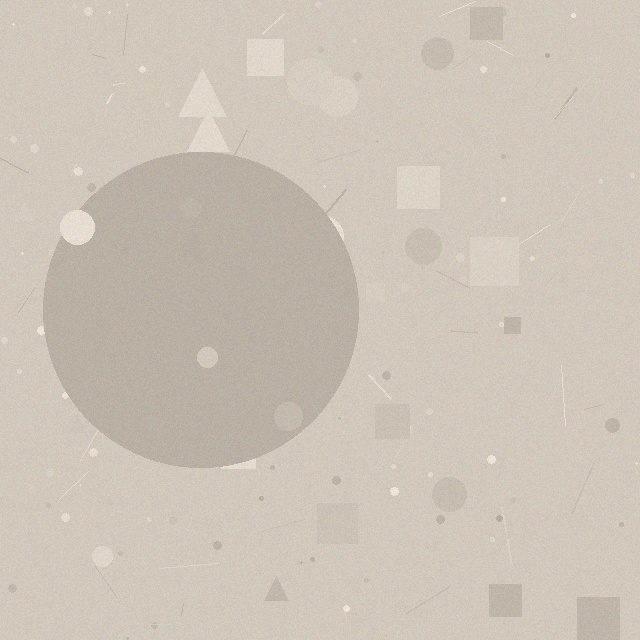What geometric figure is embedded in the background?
A circle is embedded in the background.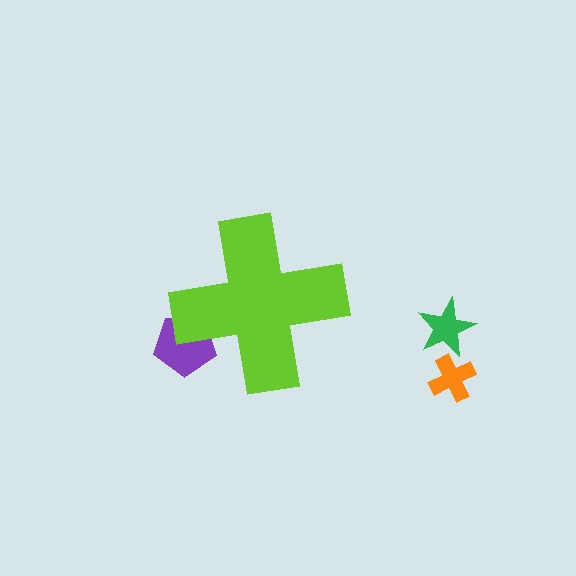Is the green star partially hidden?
No, the green star is fully visible.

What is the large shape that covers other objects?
A lime cross.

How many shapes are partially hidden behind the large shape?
1 shape is partially hidden.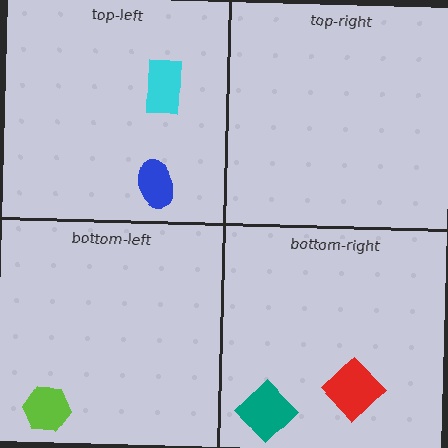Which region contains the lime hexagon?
The bottom-left region.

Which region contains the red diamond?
The bottom-right region.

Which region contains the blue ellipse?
The top-left region.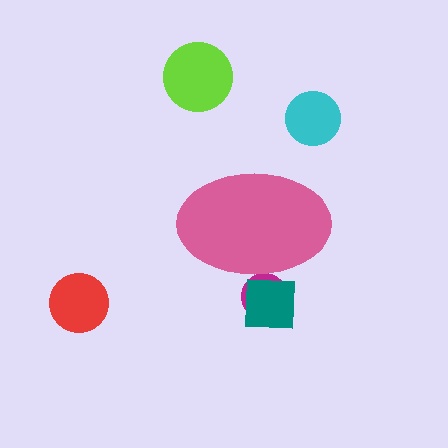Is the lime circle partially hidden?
No, the lime circle is fully visible.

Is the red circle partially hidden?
No, the red circle is fully visible.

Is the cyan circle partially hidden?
No, the cyan circle is fully visible.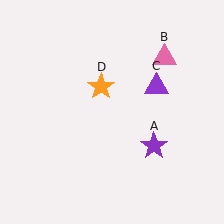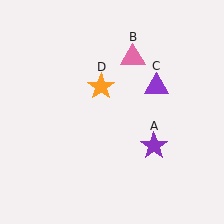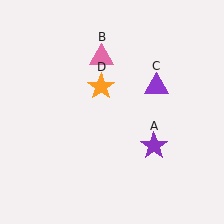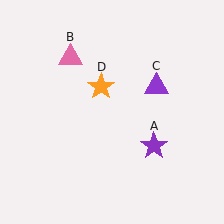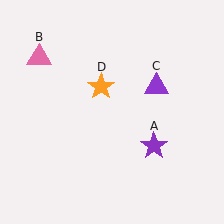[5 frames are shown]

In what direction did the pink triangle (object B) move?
The pink triangle (object B) moved left.